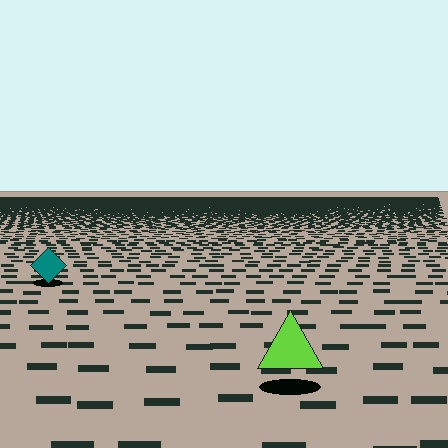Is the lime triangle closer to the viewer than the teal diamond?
Yes. The lime triangle is closer — you can tell from the texture gradient: the ground texture is coarser near it.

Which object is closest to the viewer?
The lime triangle is closest. The texture marks near it are larger and more spread out.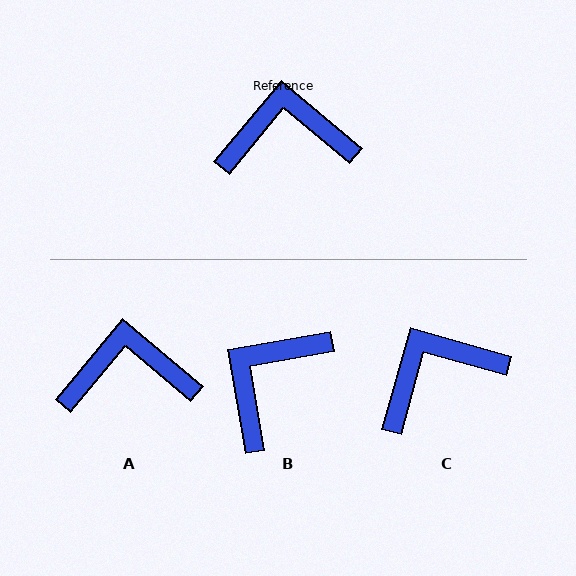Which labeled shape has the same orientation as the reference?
A.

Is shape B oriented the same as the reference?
No, it is off by about 50 degrees.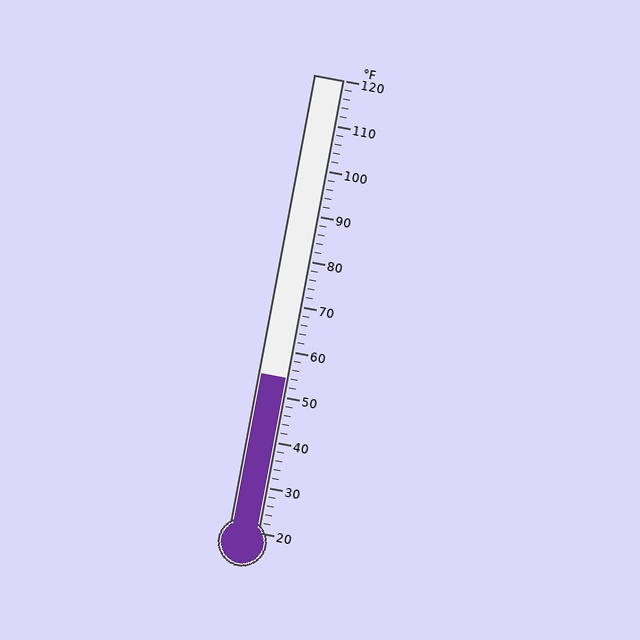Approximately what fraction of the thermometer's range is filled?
The thermometer is filled to approximately 35% of its range.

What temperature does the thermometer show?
The thermometer shows approximately 54°F.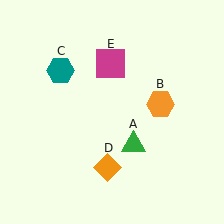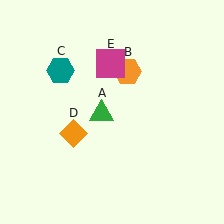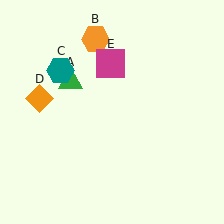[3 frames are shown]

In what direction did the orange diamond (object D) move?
The orange diamond (object D) moved up and to the left.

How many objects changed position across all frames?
3 objects changed position: green triangle (object A), orange hexagon (object B), orange diamond (object D).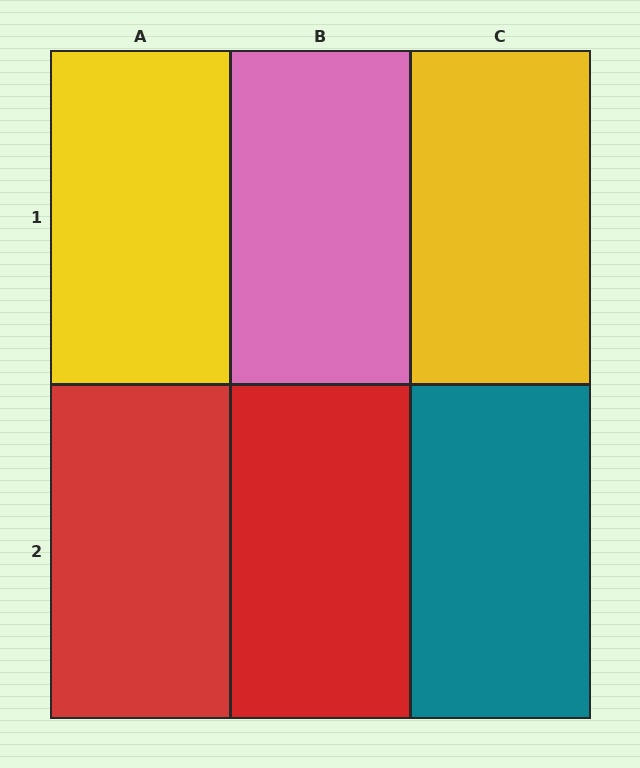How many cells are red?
2 cells are red.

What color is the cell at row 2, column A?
Red.